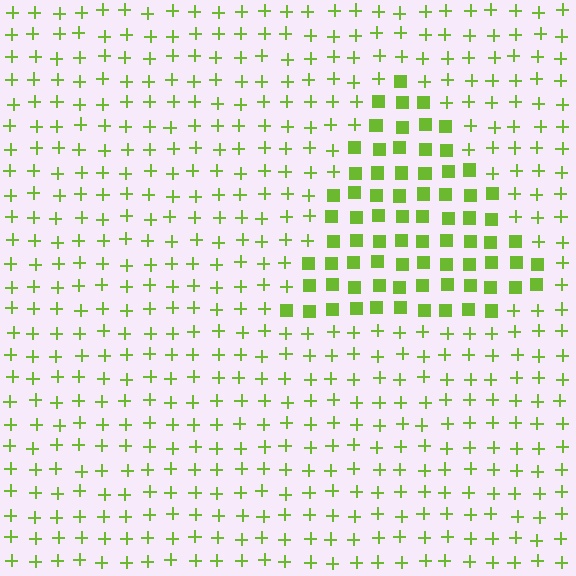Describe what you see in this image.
The image is filled with small lime elements arranged in a uniform grid. A triangle-shaped region contains squares, while the surrounding area contains plus signs. The boundary is defined purely by the change in element shape.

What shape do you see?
I see a triangle.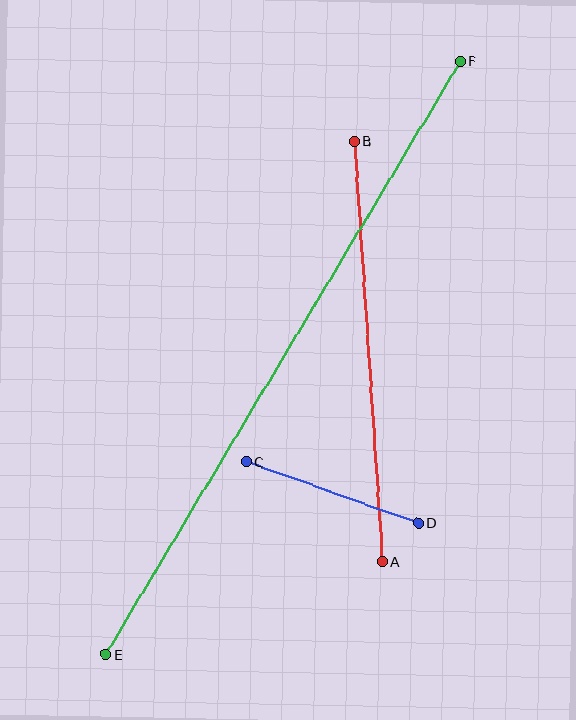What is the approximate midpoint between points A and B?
The midpoint is at approximately (369, 352) pixels.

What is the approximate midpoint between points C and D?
The midpoint is at approximately (332, 492) pixels.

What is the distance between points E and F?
The distance is approximately 690 pixels.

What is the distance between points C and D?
The distance is approximately 182 pixels.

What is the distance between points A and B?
The distance is approximately 421 pixels.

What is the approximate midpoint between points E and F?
The midpoint is at approximately (283, 358) pixels.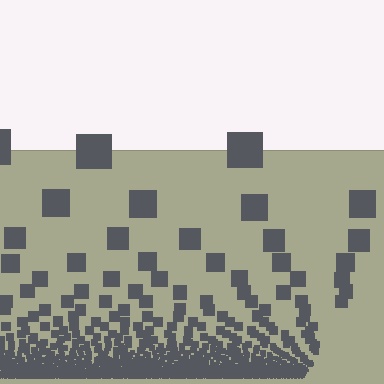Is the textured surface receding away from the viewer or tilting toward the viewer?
The surface appears to tilt toward the viewer. Texture elements get larger and sparser toward the top.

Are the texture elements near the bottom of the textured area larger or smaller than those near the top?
Smaller. The gradient is inverted — elements near the bottom are smaller and denser.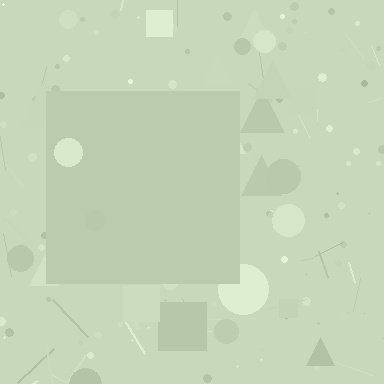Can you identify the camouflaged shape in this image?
The camouflaged shape is a square.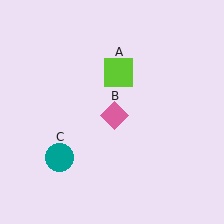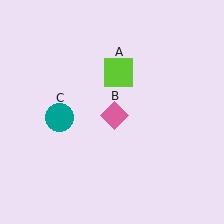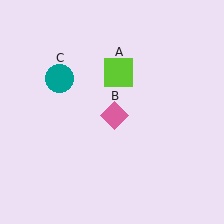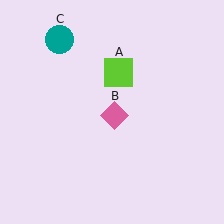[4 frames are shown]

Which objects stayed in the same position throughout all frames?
Lime square (object A) and pink diamond (object B) remained stationary.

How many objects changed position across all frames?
1 object changed position: teal circle (object C).